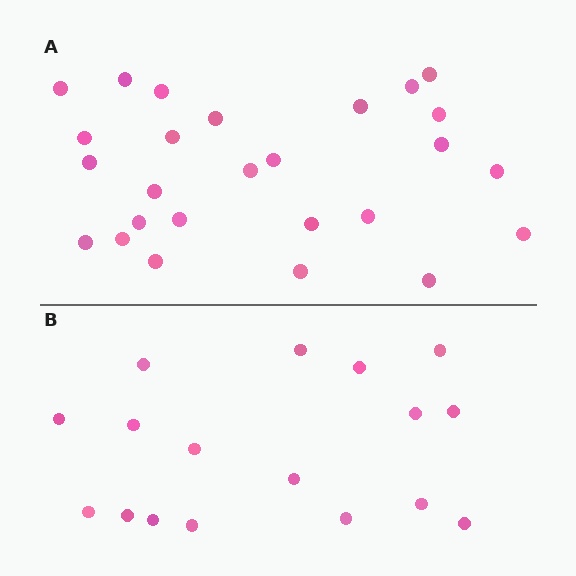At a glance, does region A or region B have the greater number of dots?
Region A (the top region) has more dots.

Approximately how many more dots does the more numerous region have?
Region A has roughly 8 or so more dots than region B.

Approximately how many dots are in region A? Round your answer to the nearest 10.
About 30 dots. (The exact count is 26, which rounds to 30.)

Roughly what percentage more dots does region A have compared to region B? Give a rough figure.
About 55% more.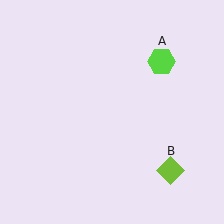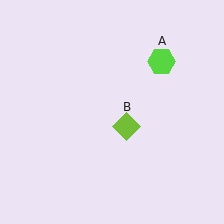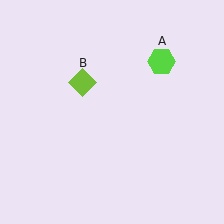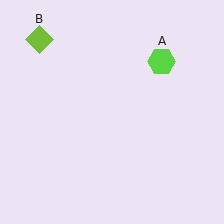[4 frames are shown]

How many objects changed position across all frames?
1 object changed position: lime diamond (object B).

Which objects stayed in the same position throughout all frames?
Lime hexagon (object A) remained stationary.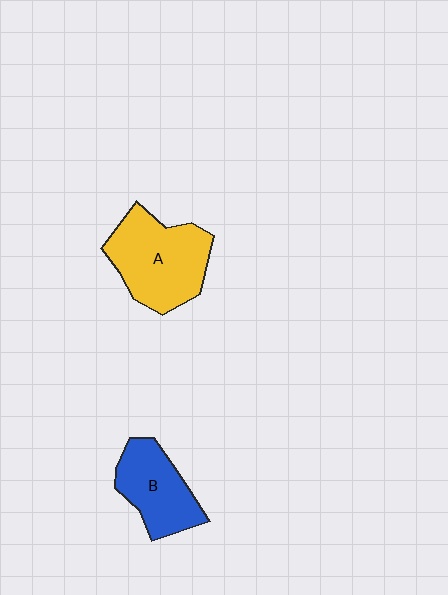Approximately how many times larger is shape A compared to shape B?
Approximately 1.4 times.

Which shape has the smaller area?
Shape B (blue).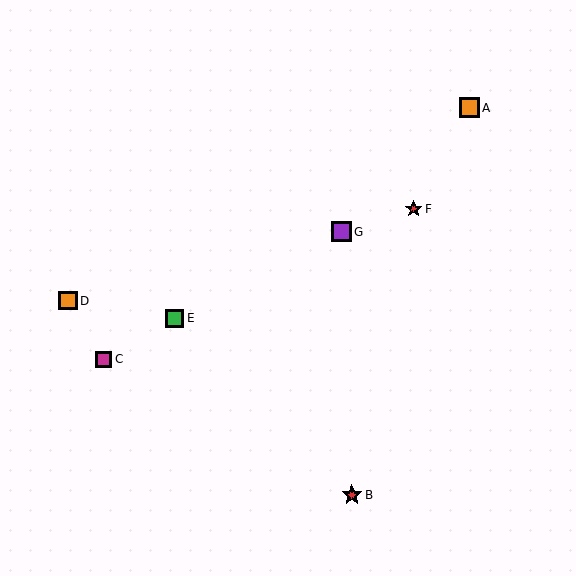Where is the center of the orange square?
The center of the orange square is at (68, 301).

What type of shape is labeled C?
Shape C is a magenta square.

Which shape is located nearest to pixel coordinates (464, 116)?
The orange square (labeled A) at (469, 108) is nearest to that location.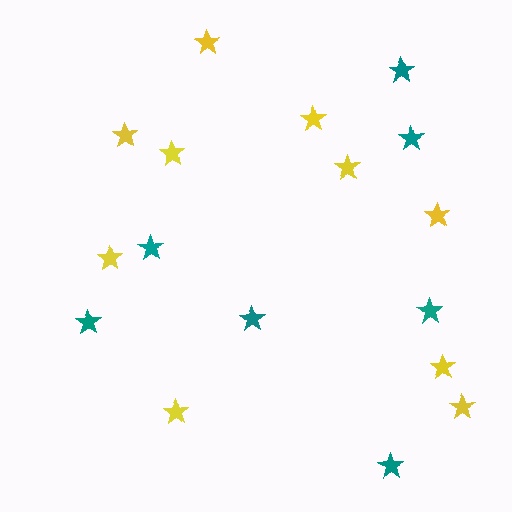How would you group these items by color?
There are 2 groups: one group of teal stars (7) and one group of yellow stars (10).